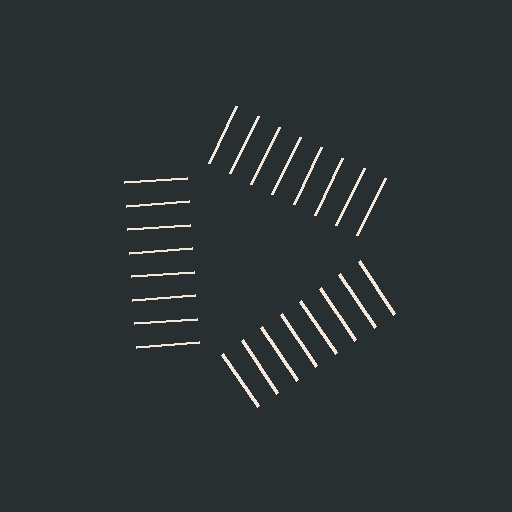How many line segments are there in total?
24 — 8 along each of the 3 edges.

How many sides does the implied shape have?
3 sides — the line-ends trace a triangle.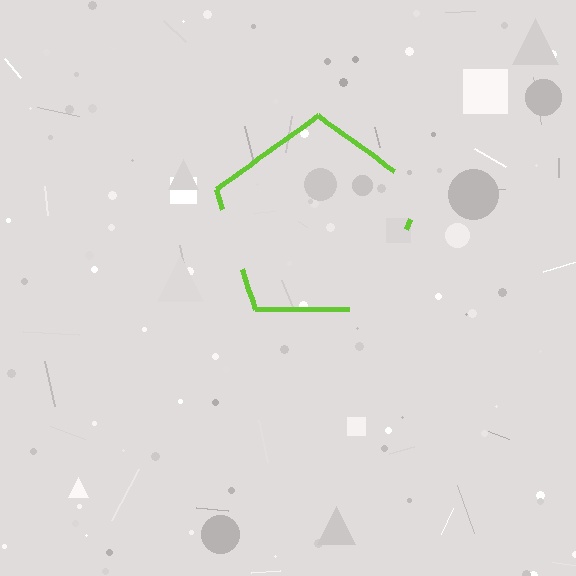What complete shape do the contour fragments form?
The contour fragments form a pentagon.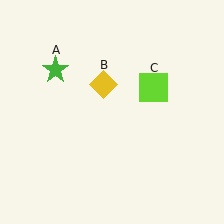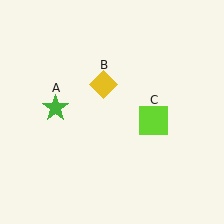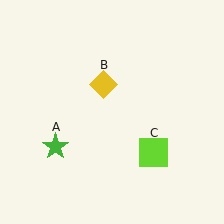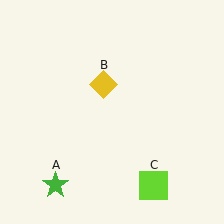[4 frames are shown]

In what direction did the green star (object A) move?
The green star (object A) moved down.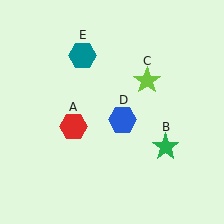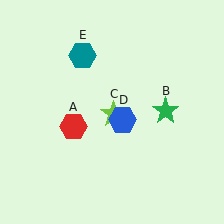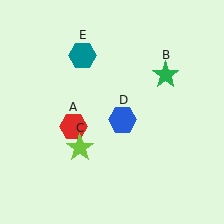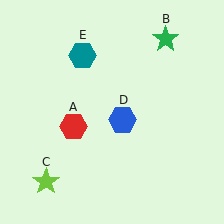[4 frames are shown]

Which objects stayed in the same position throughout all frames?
Red hexagon (object A) and blue hexagon (object D) and teal hexagon (object E) remained stationary.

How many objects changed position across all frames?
2 objects changed position: green star (object B), lime star (object C).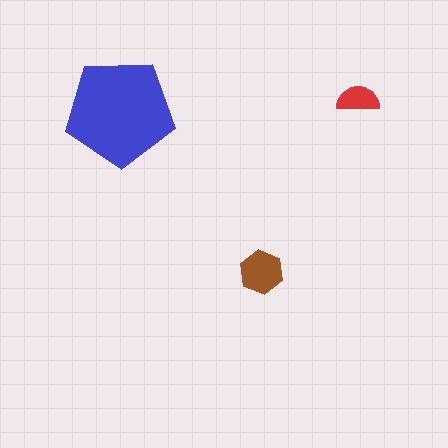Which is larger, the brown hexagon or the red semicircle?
The brown hexagon.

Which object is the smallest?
The red semicircle.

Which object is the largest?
The blue pentagon.